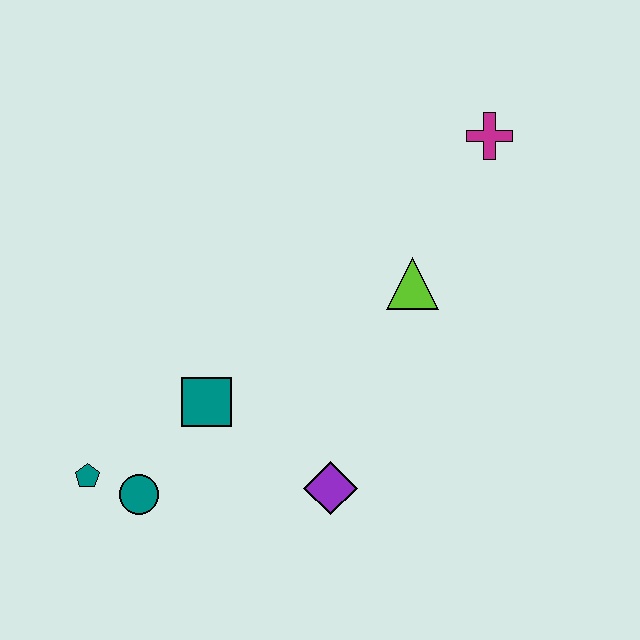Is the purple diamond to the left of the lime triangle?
Yes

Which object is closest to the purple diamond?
The teal square is closest to the purple diamond.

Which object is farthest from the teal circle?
The magenta cross is farthest from the teal circle.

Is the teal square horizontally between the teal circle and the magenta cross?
Yes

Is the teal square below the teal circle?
No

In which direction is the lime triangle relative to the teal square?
The lime triangle is to the right of the teal square.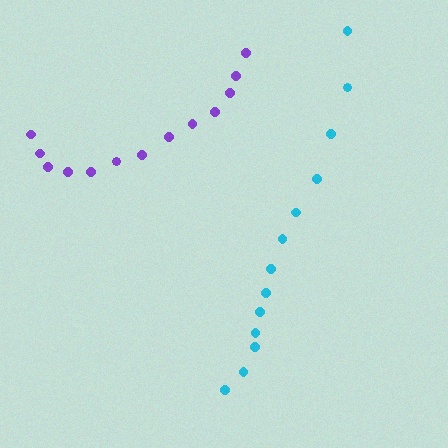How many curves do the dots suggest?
There are 2 distinct paths.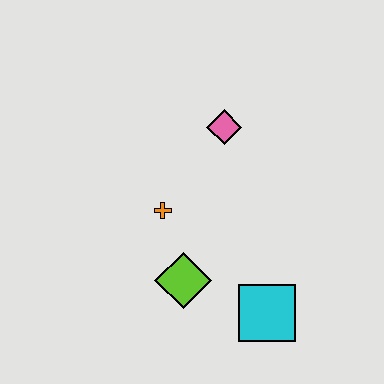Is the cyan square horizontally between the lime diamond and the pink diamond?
No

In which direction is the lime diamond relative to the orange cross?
The lime diamond is below the orange cross.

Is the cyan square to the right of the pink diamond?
Yes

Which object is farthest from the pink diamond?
The cyan square is farthest from the pink diamond.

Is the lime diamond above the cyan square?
Yes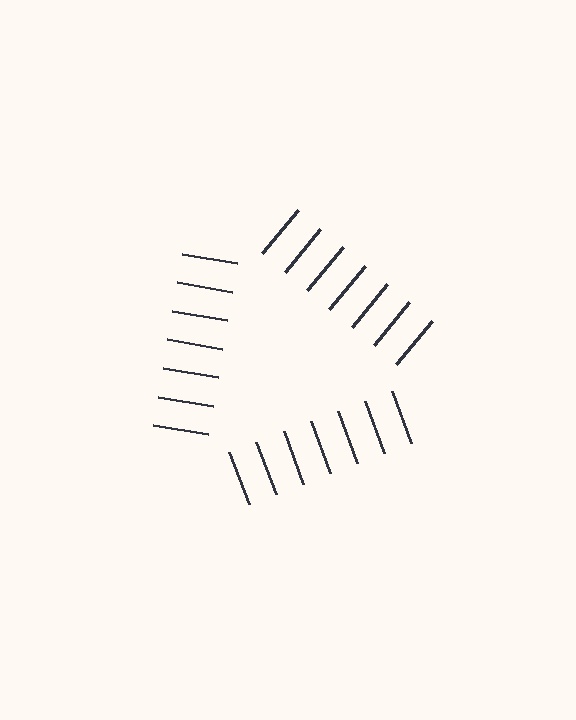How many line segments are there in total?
21 — 7 along each of the 3 edges.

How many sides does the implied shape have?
3 sides — the line-ends trace a triangle.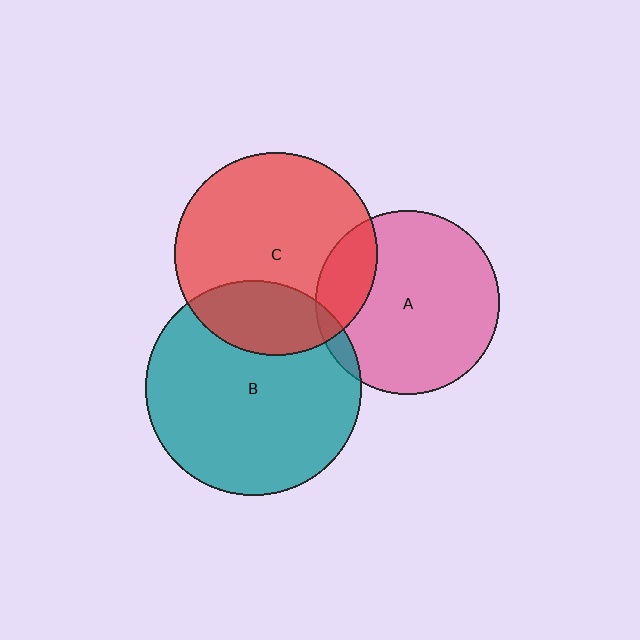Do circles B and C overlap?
Yes.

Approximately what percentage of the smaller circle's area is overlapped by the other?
Approximately 25%.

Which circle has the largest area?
Circle B (teal).